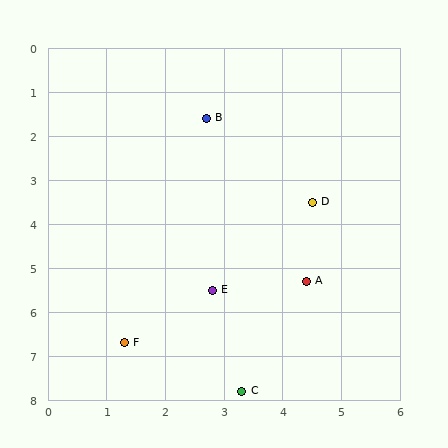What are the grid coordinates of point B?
Point B is at approximately (2.7, 1.6).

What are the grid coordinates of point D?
Point D is at approximately (4.5, 3.5).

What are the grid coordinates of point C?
Point C is at approximately (3.3, 7.8).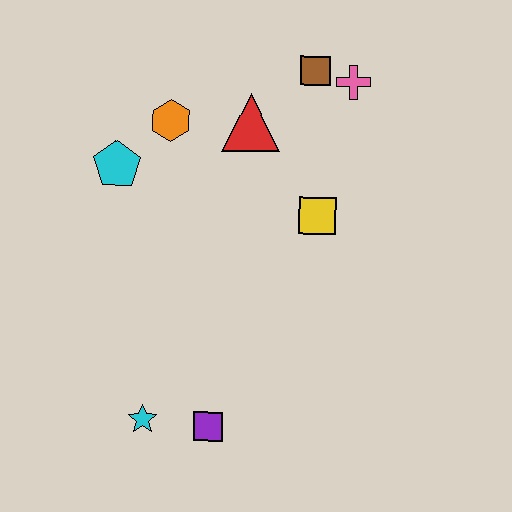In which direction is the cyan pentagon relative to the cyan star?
The cyan pentagon is above the cyan star.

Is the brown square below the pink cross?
No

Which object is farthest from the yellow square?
The cyan star is farthest from the yellow square.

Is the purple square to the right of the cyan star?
Yes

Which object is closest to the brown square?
The pink cross is closest to the brown square.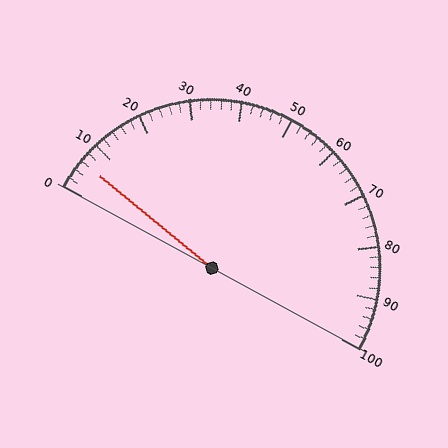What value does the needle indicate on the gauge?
The needle indicates approximately 6.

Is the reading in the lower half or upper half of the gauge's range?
The reading is in the lower half of the range (0 to 100).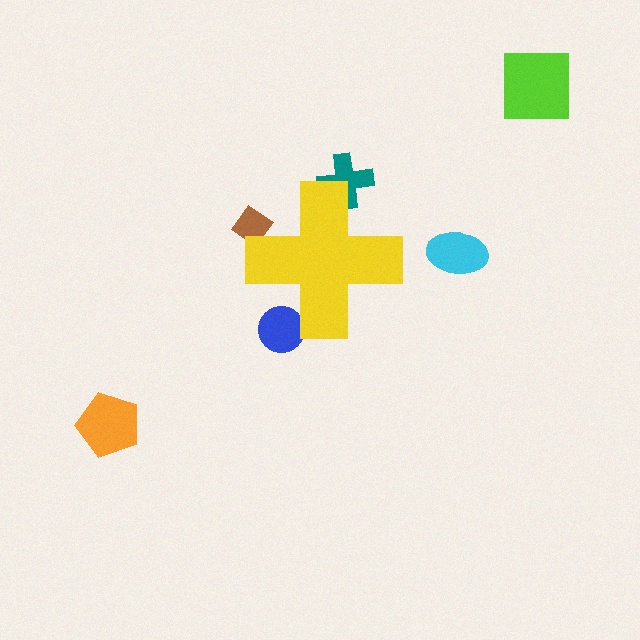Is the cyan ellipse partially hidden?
No, the cyan ellipse is fully visible.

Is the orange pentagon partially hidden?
No, the orange pentagon is fully visible.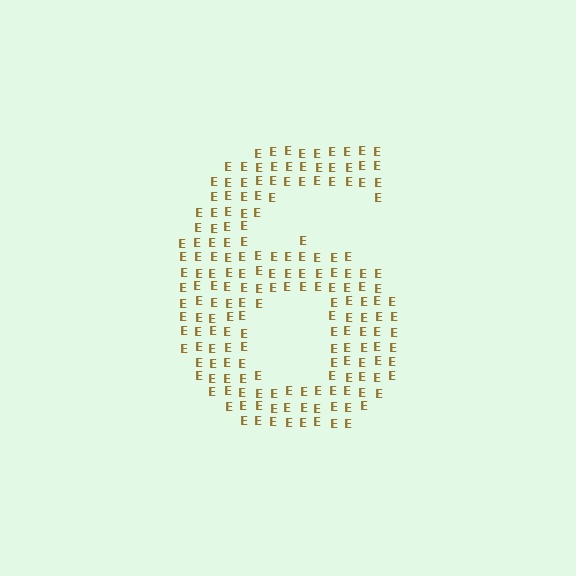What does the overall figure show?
The overall figure shows the digit 6.